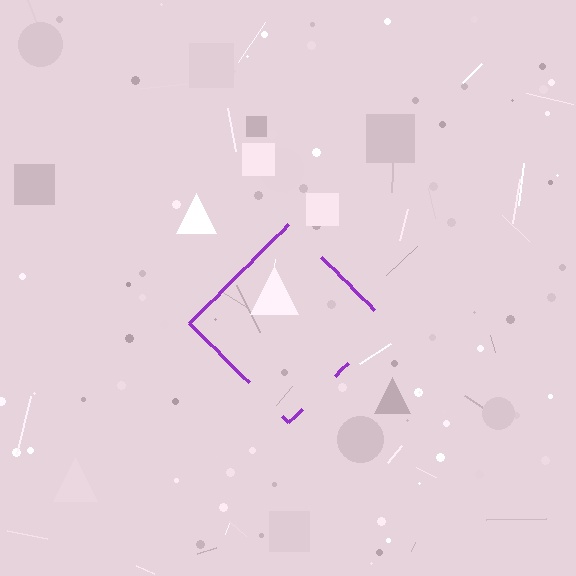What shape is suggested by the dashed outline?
The dashed outline suggests a diamond.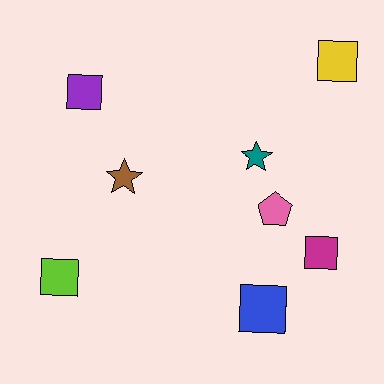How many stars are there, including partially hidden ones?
There are 2 stars.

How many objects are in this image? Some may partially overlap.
There are 8 objects.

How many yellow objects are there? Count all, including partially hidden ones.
There is 1 yellow object.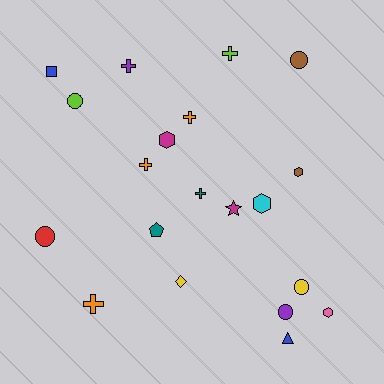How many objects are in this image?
There are 20 objects.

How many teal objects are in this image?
There are 2 teal objects.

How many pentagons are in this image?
There is 1 pentagon.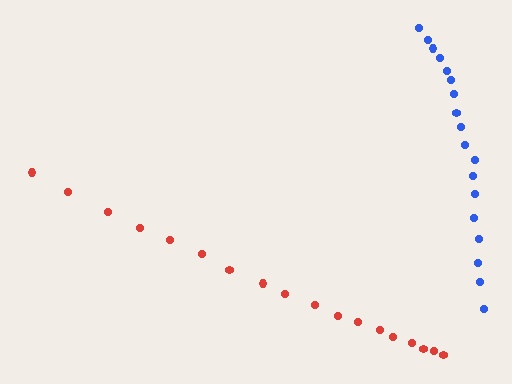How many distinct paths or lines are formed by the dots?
There are 2 distinct paths.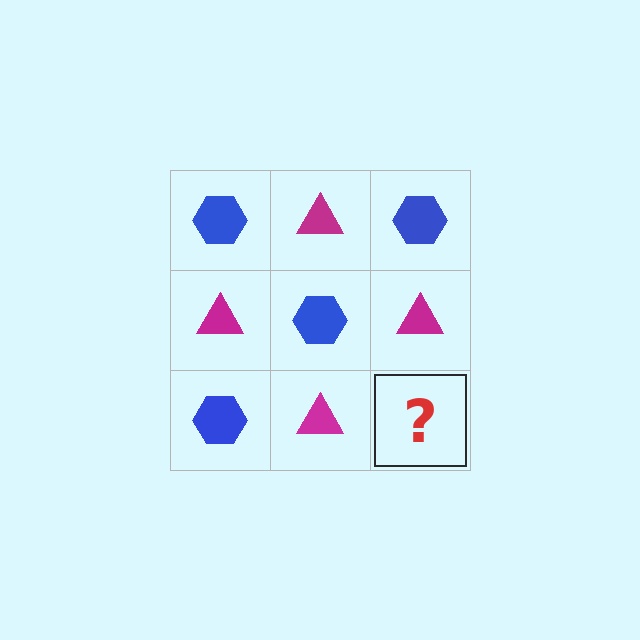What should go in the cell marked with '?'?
The missing cell should contain a blue hexagon.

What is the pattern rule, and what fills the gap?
The rule is that it alternates blue hexagon and magenta triangle in a checkerboard pattern. The gap should be filled with a blue hexagon.